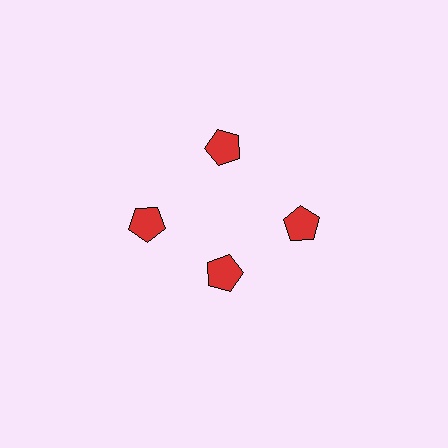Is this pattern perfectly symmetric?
No. The 4 red pentagons are arranged in a ring, but one element near the 6 o'clock position is pulled inward toward the center, breaking the 4-fold rotational symmetry.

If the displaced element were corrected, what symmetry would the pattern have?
It would have 4-fold rotational symmetry — the pattern would map onto itself every 90 degrees.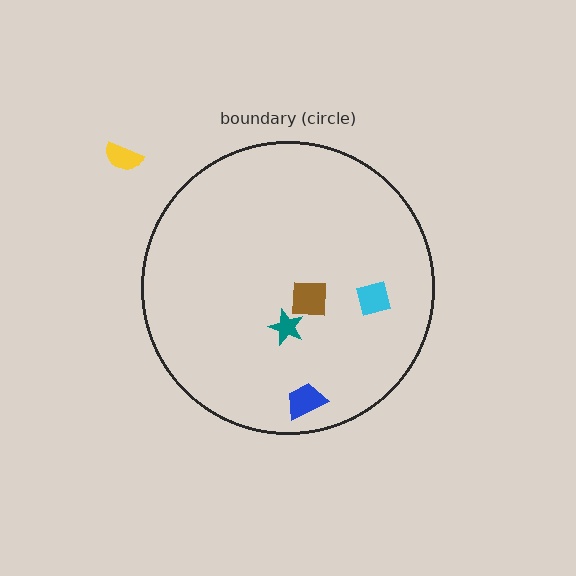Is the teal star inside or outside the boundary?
Inside.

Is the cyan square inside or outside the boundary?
Inside.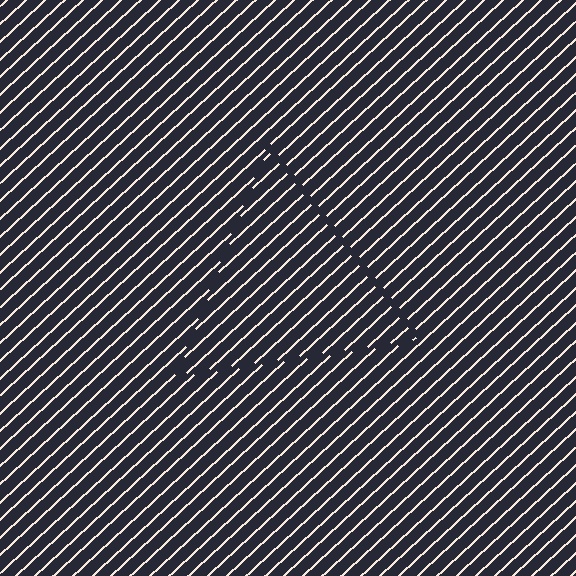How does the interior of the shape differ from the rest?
The interior of the shape contains the same grating, shifted by half a period — the contour is defined by the phase discontinuity where line-ends from the inner and outer gratings abut.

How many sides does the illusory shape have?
3 sides — the line-ends trace a triangle.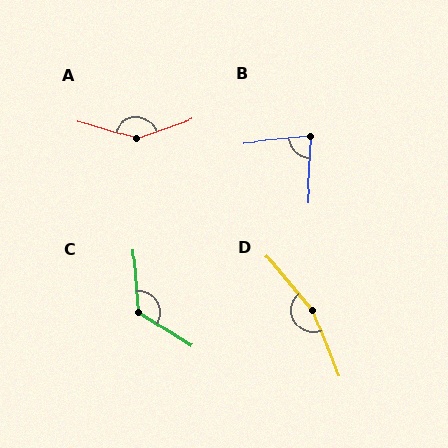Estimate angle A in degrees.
Approximately 143 degrees.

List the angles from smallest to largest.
B (81°), C (126°), A (143°), D (162°).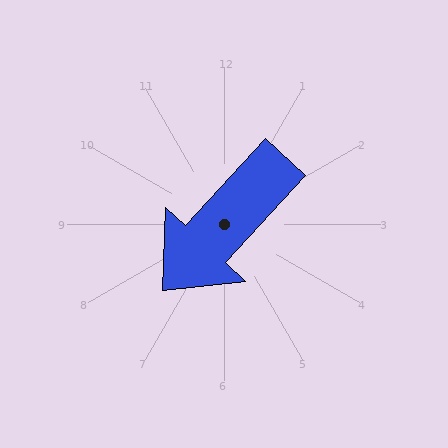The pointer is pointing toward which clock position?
Roughly 7 o'clock.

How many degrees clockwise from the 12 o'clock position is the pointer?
Approximately 223 degrees.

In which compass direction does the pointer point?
Southwest.